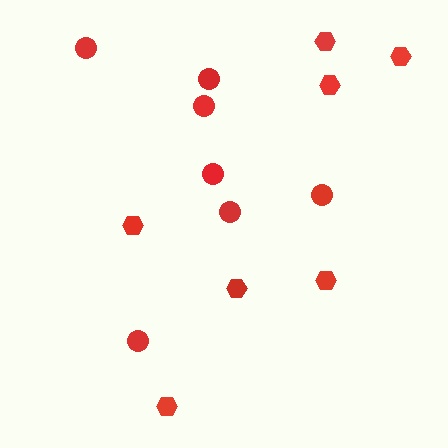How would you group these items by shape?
There are 2 groups: one group of circles (7) and one group of hexagons (7).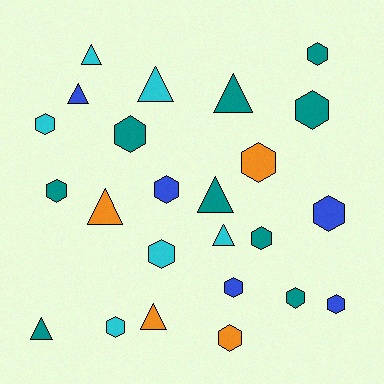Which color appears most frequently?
Teal, with 9 objects.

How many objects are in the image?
There are 24 objects.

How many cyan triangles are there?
There are 3 cyan triangles.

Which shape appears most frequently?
Hexagon, with 15 objects.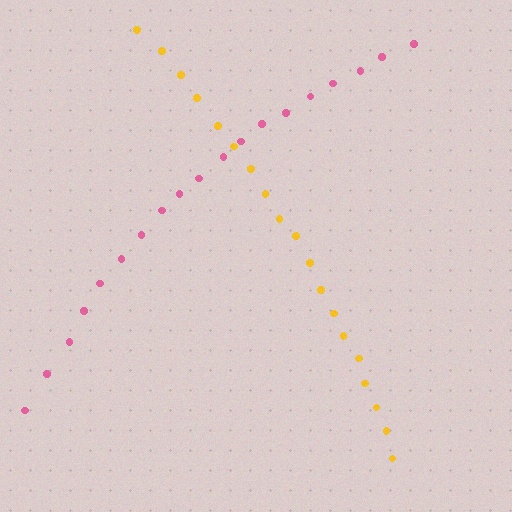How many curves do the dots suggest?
There are 2 distinct paths.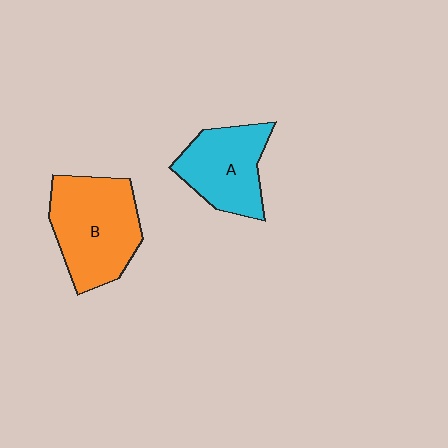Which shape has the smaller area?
Shape A (cyan).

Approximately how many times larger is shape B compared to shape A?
Approximately 1.3 times.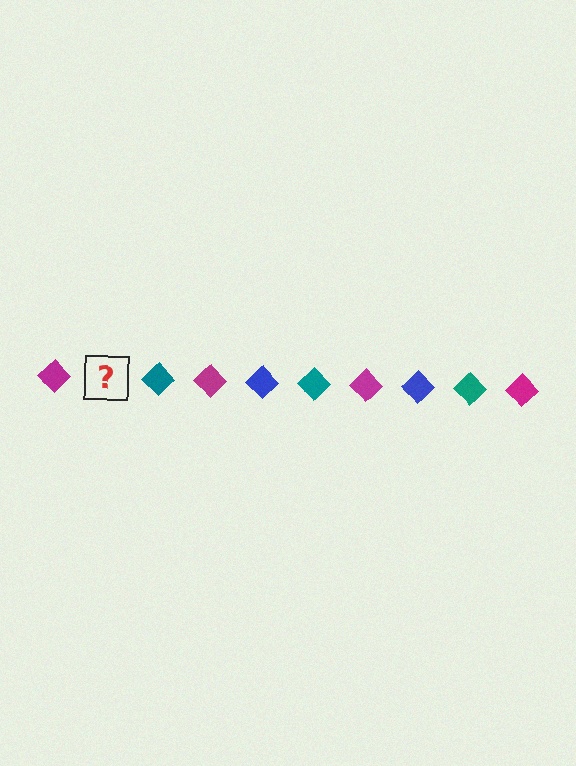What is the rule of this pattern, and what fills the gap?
The rule is that the pattern cycles through magenta, blue, teal diamonds. The gap should be filled with a blue diamond.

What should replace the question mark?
The question mark should be replaced with a blue diamond.